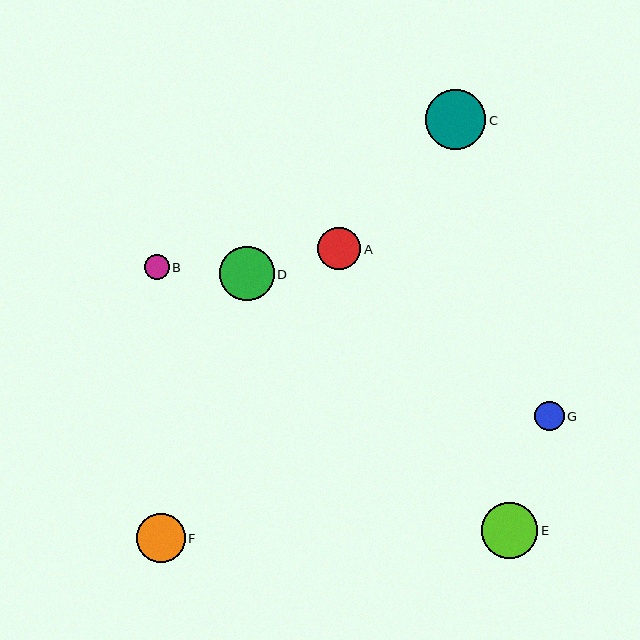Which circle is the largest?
Circle C is the largest with a size of approximately 60 pixels.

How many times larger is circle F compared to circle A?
Circle F is approximately 1.1 times the size of circle A.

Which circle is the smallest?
Circle B is the smallest with a size of approximately 25 pixels.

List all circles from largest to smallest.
From largest to smallest: C, E, D, F, A, G, B.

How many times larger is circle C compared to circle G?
Circle C is approximately 2.1 times the size of circle G.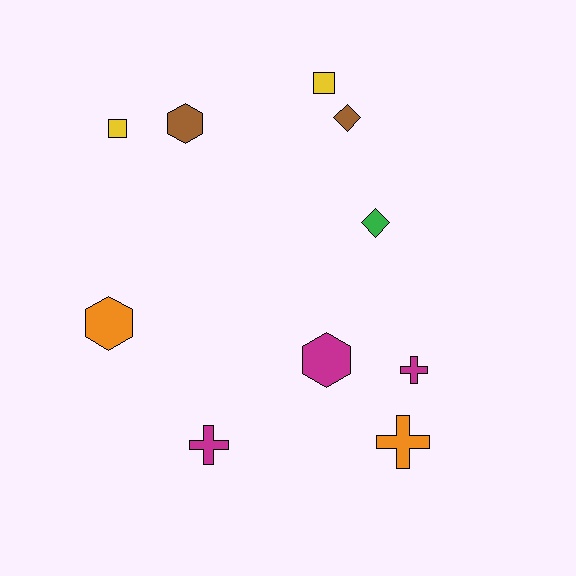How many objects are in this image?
There are 10 objects.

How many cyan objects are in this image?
There are no cyan objects.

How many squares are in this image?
There are 2 squares.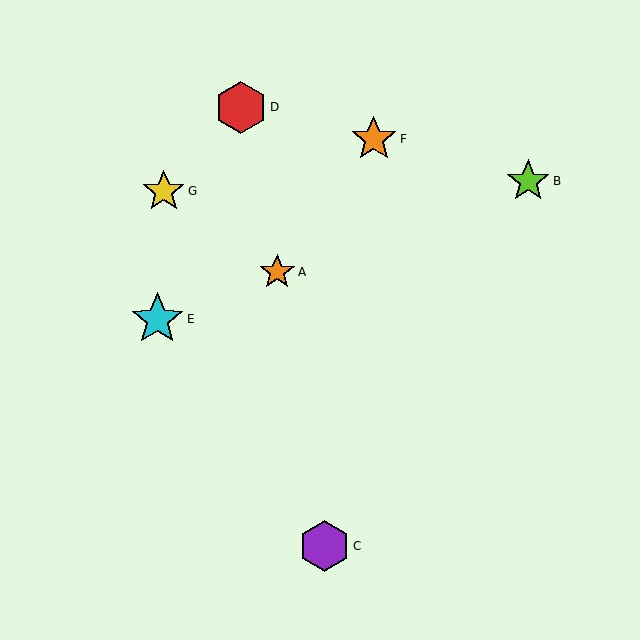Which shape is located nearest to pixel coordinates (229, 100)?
The red hexagon (labeled D) at (241, 107) is nearest to that location.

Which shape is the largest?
The cyan star (labeled E) is the largest.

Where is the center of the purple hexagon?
The center of the purple hexagon is at (324, 546).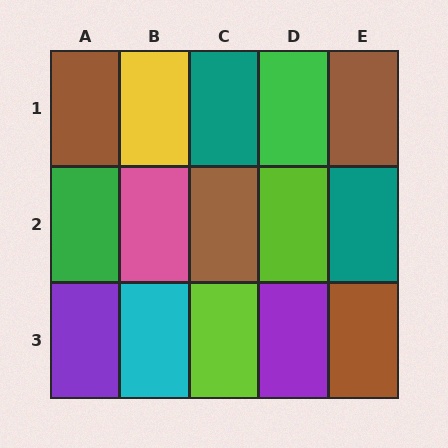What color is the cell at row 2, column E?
Teal.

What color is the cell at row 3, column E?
Brown.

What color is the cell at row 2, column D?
Lime.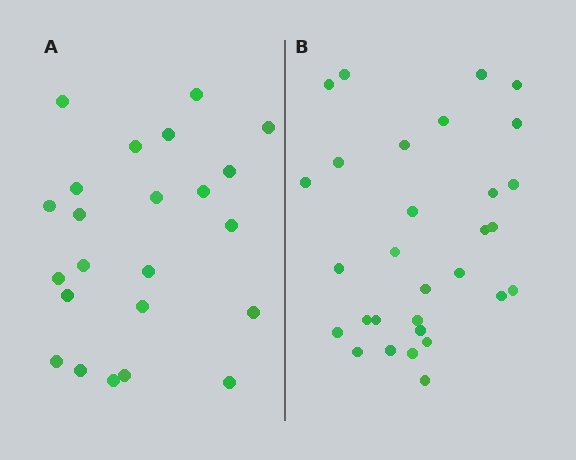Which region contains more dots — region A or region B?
Region B (the right region) has more dots.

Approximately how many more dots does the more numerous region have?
Region B has roughly 8 or so more dots than region A.